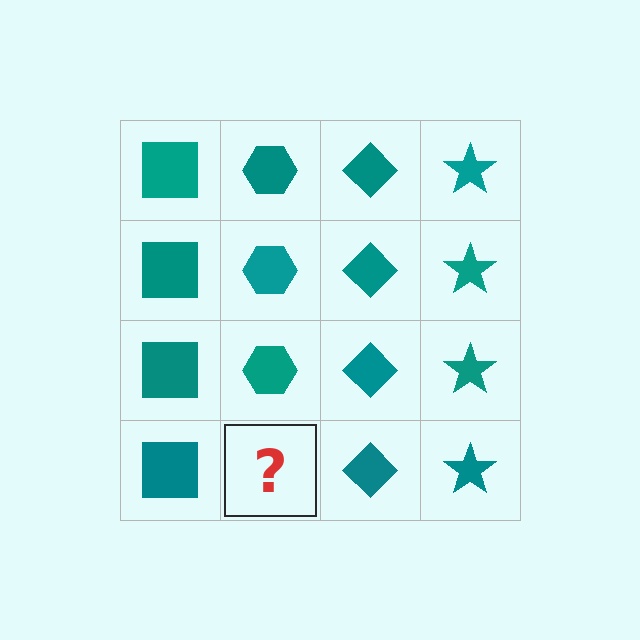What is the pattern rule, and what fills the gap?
The rule is that each column has a consistent shape. The gap should be filled with a teal hexagon.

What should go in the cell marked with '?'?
The missing cell should contain a teal hexagon.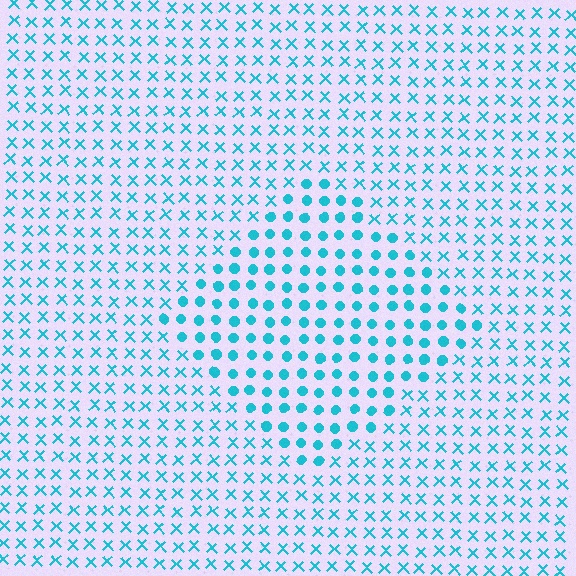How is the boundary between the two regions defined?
The boundary is defined by a change in element shape: circles inside vs. X marks outside. All elements share the same color and spacing.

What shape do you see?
I see a diamond.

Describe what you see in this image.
The image is filled with small cyan elements arranged in a uniform grid. A diamond-shaped region contains circles, while the surrounding area contains X marks. The boundary is defined purely by the change in element shape.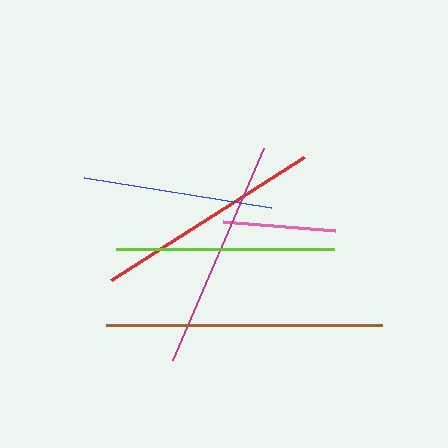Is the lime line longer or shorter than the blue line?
The lime line is longer than the blue line.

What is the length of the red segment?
The red segment is approximately 229 pixels long.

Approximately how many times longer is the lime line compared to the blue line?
The lime line is approximately 1.2 times the length of the blue line.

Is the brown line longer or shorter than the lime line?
The brown line is longer than the lime line.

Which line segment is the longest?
The brown line is the longest at approximately 276 pixels.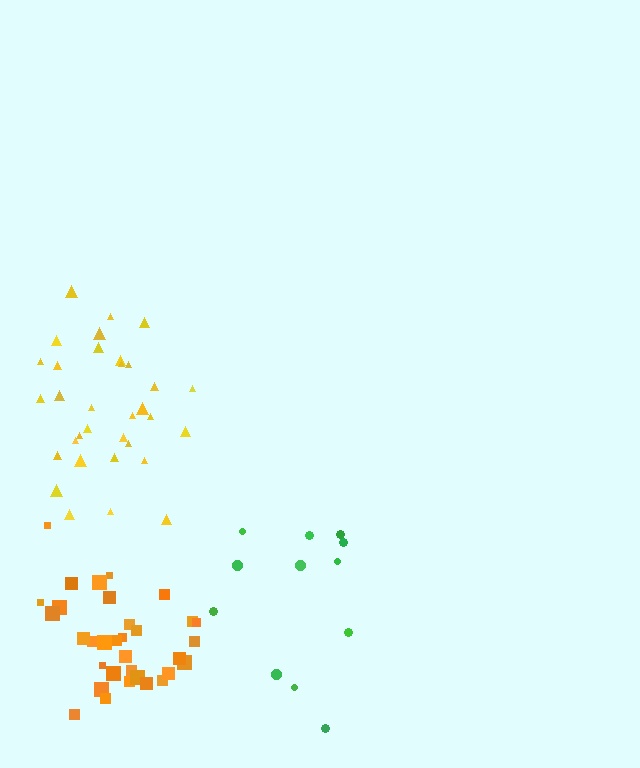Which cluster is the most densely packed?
Orange.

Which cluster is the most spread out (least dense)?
Green.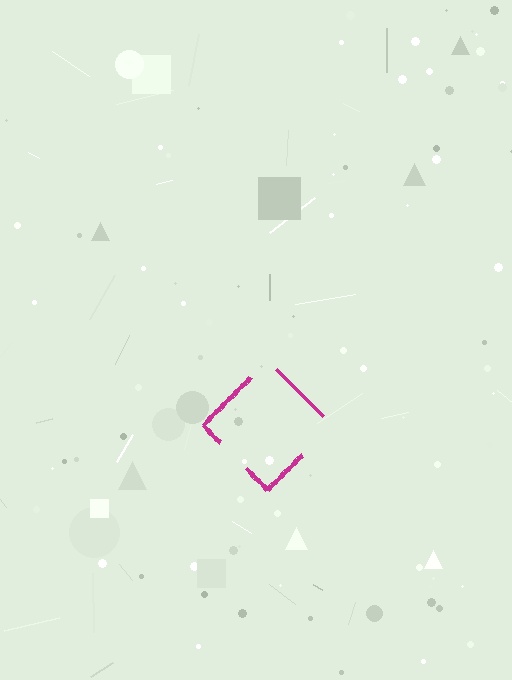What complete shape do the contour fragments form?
The contour fragments form a diamond.